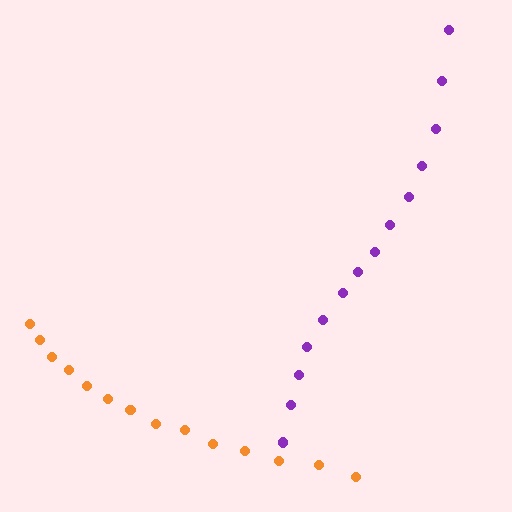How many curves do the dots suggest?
There are 2 distinct paths.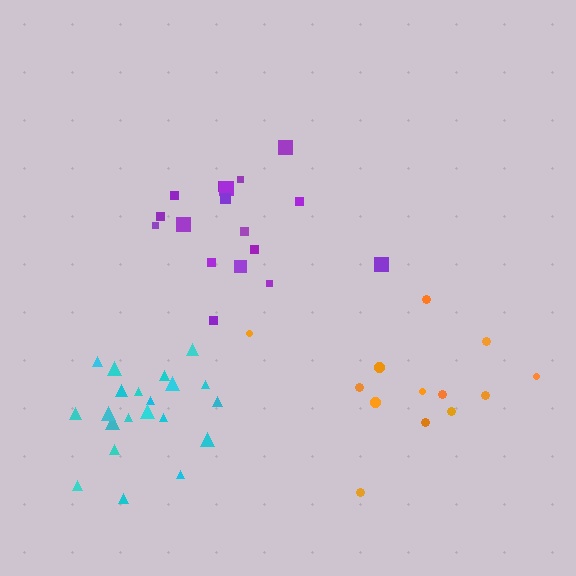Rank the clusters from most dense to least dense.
cyan, purple, orange.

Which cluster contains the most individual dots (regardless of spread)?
Cyan (21).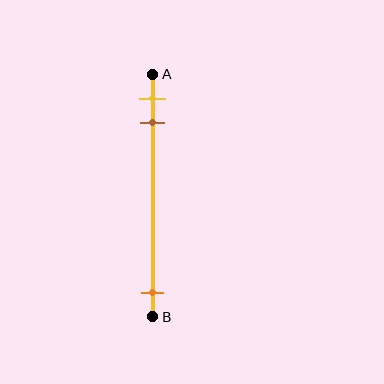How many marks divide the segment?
There are 3 marks dividing the segment.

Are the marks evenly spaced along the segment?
No, the marks are not evenly spaced.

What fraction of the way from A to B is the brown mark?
The brown mark is approximately 20% (0.2) of the way from A to B.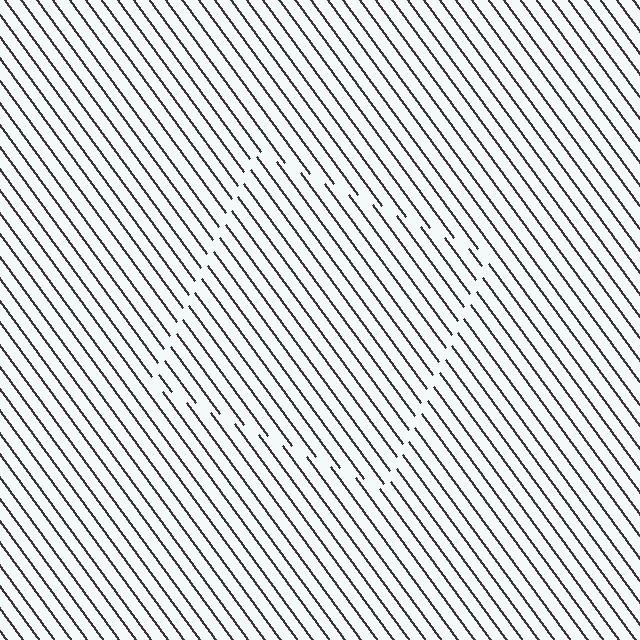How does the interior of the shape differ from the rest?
The interior of the shape contains the same grating, shifted by half a period — the contour is defined by the phase discontinuity where line-ends from the inner and outer gratings abut.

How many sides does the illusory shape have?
4 sides — the line-ends trace a square.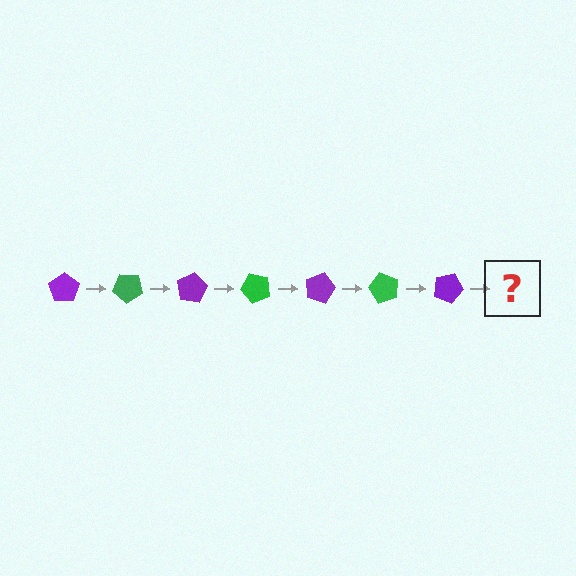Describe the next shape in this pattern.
It should be a green pentagon, rotated 280 degrees from the start.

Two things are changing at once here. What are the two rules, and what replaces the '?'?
The two rules are that it rotates 40 degrees each step and the color cycles through purple and green. The '?' should be a green pentagon, rotated 280 degrees from the start.